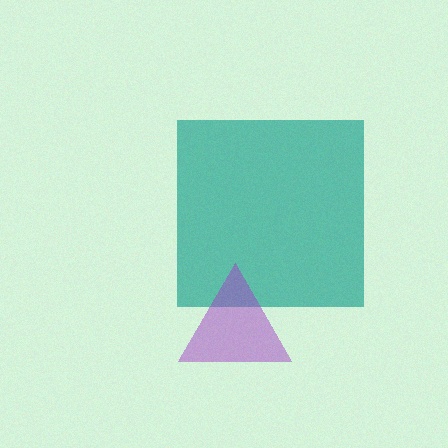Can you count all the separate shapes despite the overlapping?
Yes, there are 2 separate shapes.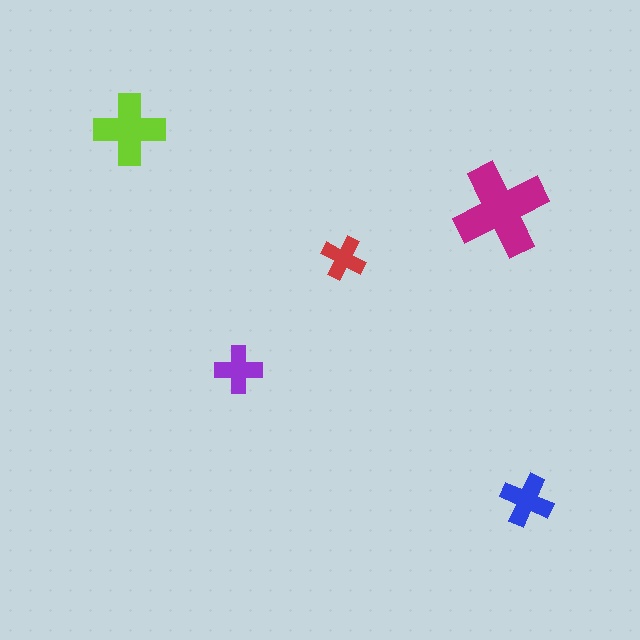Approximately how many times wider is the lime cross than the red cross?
About 1.5 times wider.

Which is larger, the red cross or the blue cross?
The blue one.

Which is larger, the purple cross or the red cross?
The purple one.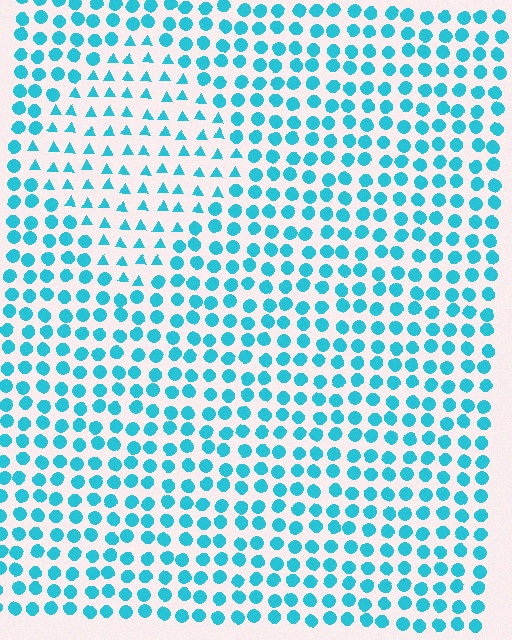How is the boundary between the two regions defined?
The boundary is defined by a change in element shape: triangles inside vs. circles outside. All elements share the same color and spacing.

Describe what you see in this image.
The image is filled with small cyan elements arranged in a uniform grid. A diamond-shaped region contains triangles, while the surrounding area contains circles. The boundary is defined purely by the change in element shape.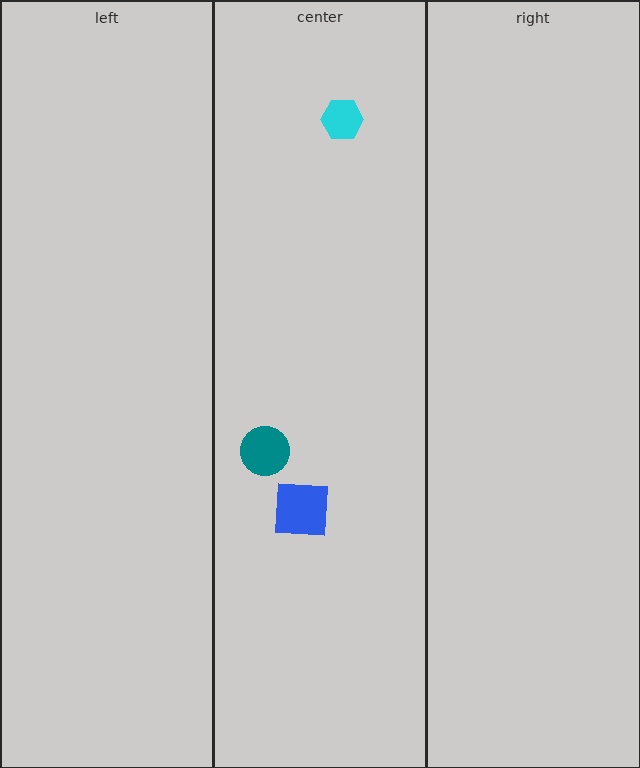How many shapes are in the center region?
3.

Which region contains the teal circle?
The center region.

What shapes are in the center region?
The cyan hexagon, the teal circle, the blue square.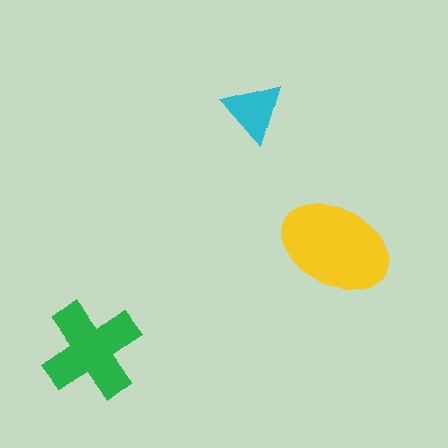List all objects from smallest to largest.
The cyan triangle, the green cross, the yellow ellipse.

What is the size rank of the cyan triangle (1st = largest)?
3rd.